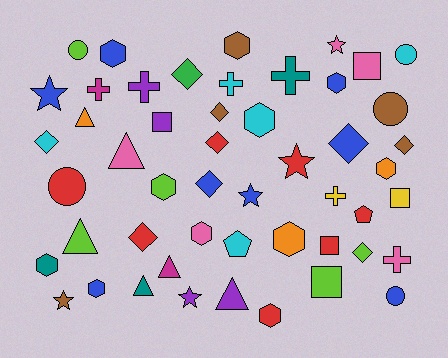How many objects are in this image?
There are 50 objects.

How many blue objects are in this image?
There are 8 blue objects.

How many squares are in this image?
There are 5 squares.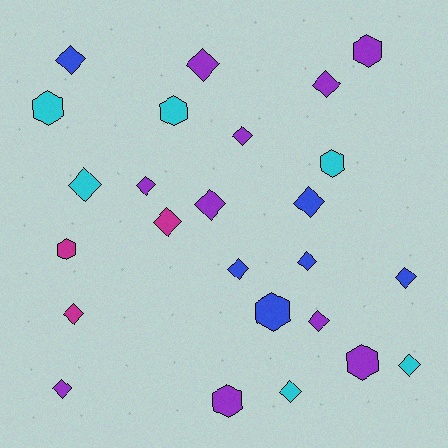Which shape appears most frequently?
Diamond, with 17 objects.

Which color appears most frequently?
Purple, with 10 objects.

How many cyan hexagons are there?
There are 3 cyan hexagons.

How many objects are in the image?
There are 25 objects.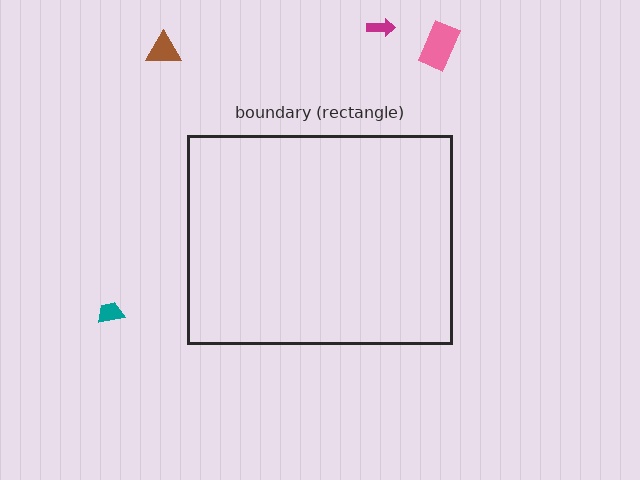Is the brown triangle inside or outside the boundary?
Outside.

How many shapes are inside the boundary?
0 inside, 4 outside.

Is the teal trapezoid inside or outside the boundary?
Outside.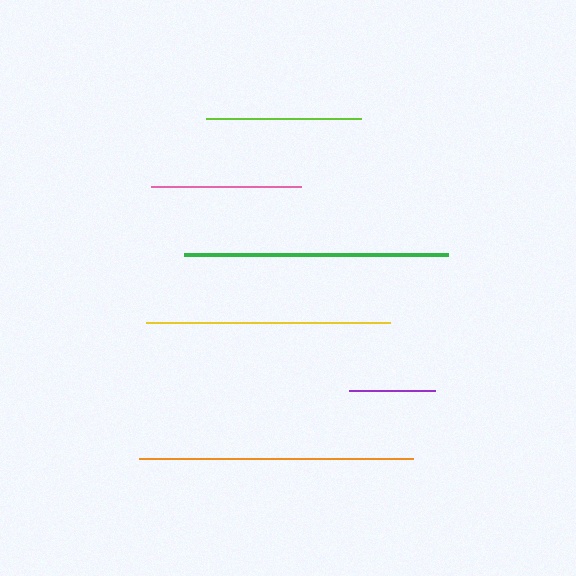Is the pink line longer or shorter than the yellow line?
The yellow line is longer than the pink line.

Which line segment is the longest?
The orange line is the longest at approximately 274 pixels.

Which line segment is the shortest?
The purple line is the shortest at approximately 87 pixels.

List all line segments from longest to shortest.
From longest to shortest: orange, green, yellow, lime, pink, purple.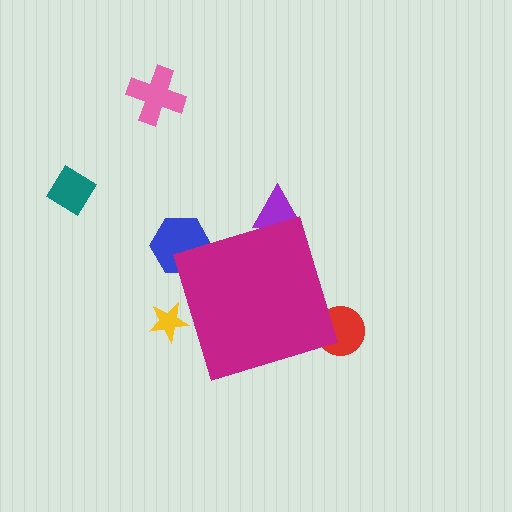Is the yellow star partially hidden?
Yes, the yellow star is partially hidden behind the magenta diamond.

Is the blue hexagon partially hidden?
Yes, the blue hexagon is partially hidden behind the magenta diamond.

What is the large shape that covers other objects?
A magenta diamond.